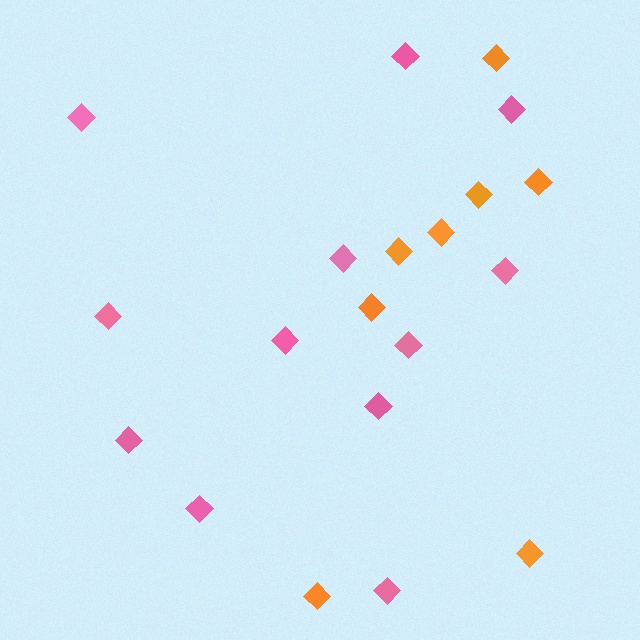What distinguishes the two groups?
There are 2 groups: one group of orange diamonds (8) and one group of pink diamonds (12).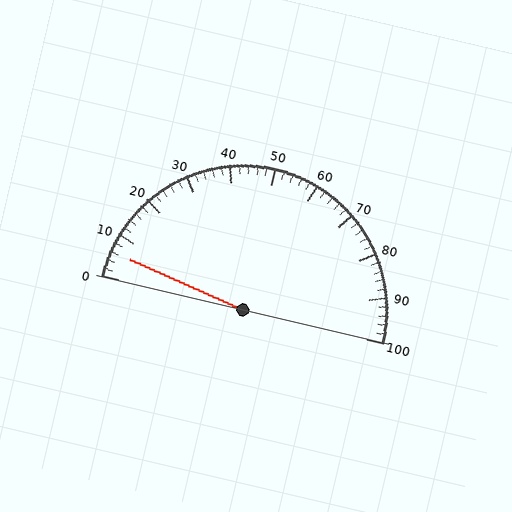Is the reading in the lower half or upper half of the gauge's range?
The reading is in the lower half of the range (0 to 100).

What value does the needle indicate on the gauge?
The needle indicates approximately 6.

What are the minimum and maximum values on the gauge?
The gauge ranges from 0 to 100.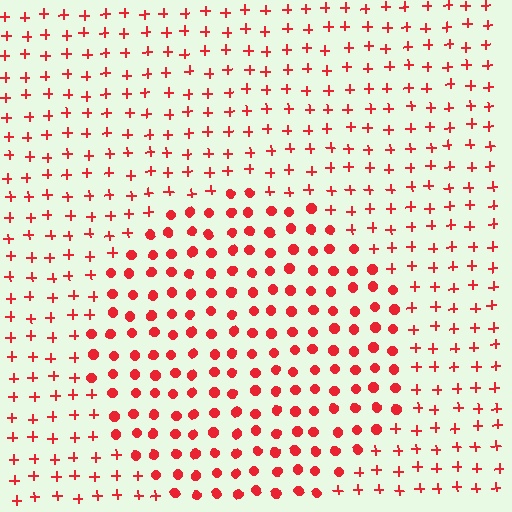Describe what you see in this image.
The image is filled with small red elements arranged in a uniform grid. A circle-shaped region contains circles, while the surrounding area contains plus signs. The boundary is defined purely by the change in element shape.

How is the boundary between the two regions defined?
The boundary is defined by a change in element shape: circles inside vs. plus signs outside. All elements share the same color and spacing.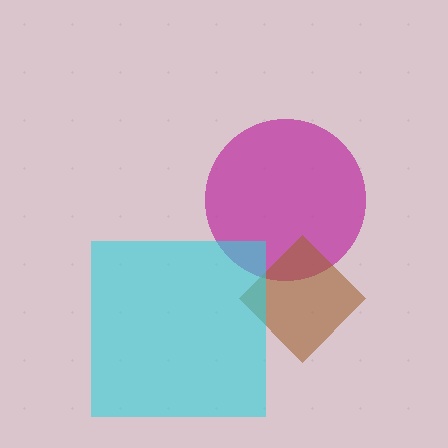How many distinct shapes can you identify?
There are 3 distinct shapes: a magenta circle, a brown diamond, a cyan square.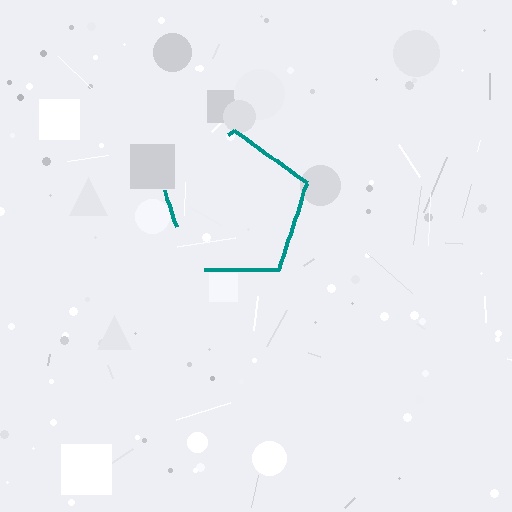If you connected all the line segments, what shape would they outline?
They would outline a pentagon.